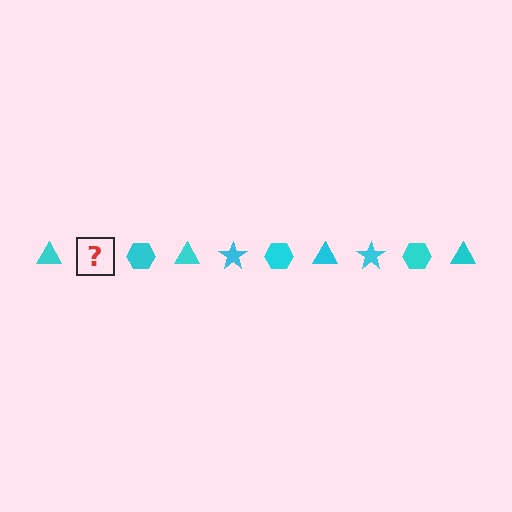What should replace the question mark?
The question mark should be replaced with a cyan star.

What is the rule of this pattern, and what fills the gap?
The rule is that the pattern cycles through triangle, star, hexagon shapes in cyan. The gap should be filled with a cyan star.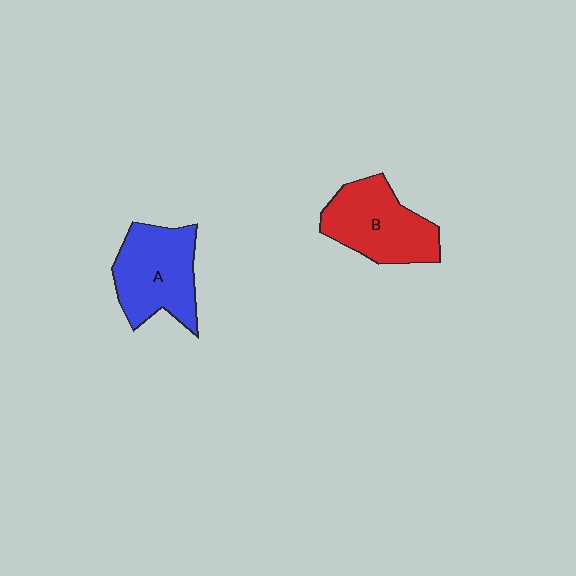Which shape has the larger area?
Shape A (blue).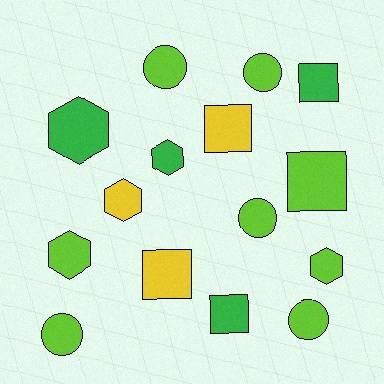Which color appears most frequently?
Lime, with 8 objects.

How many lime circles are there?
There are 5 lime circles.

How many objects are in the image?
There are 15 objects.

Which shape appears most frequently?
Square, with 5 objects.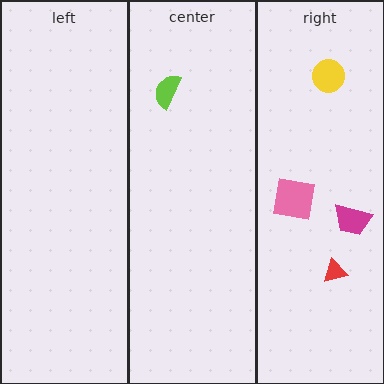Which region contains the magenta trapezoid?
The right region.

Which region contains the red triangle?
The right region.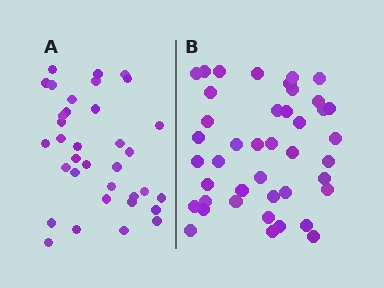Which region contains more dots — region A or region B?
Region B (the right region) has more dots.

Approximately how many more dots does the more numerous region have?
Region B has roughly 8 or so more dots than region A.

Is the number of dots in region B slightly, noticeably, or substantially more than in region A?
Region B has only slightly more — the two regions are fairly close. The ratio is roughly 1.2 to 1.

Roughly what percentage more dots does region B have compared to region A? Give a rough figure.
About 20% more.